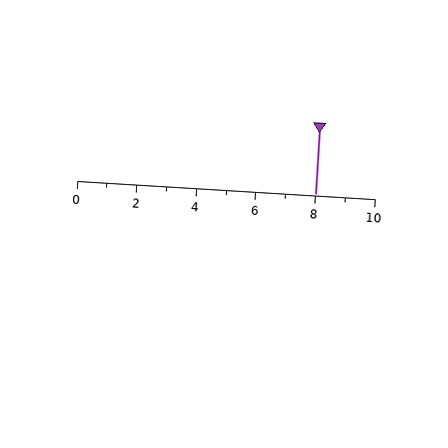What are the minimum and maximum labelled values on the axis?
The axis runs from 0 to 10.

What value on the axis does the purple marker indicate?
The marker indicates approximately 8.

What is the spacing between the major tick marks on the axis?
The major ticks are spaced 2 apart.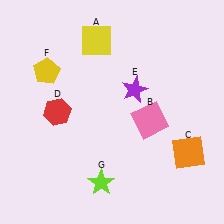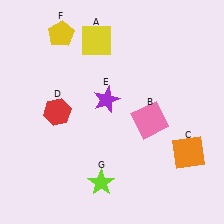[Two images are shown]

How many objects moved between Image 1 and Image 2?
2 objects moved between the two images.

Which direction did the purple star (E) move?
The purple star (E) moved left.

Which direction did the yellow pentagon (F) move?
The yellow pentagon (F) moved up.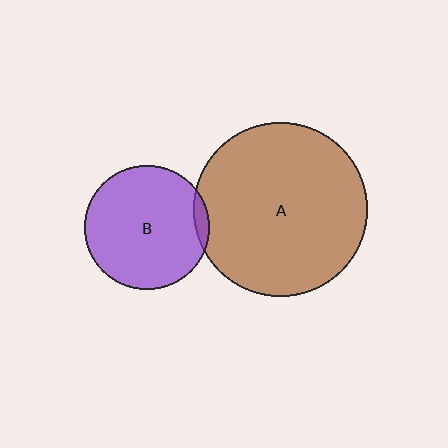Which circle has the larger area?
Circle A (brown).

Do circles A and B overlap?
Yes.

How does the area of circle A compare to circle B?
Approximately 1.9 times.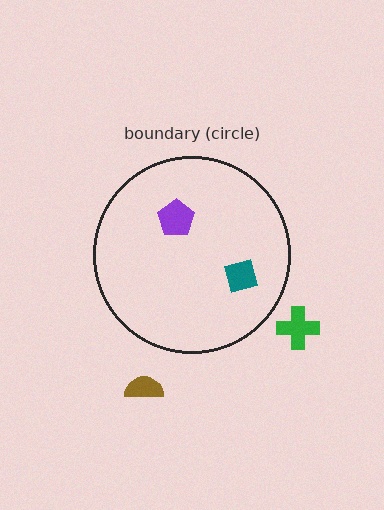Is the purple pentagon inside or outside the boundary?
Inside.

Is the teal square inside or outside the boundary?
Inside.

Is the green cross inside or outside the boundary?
Outside.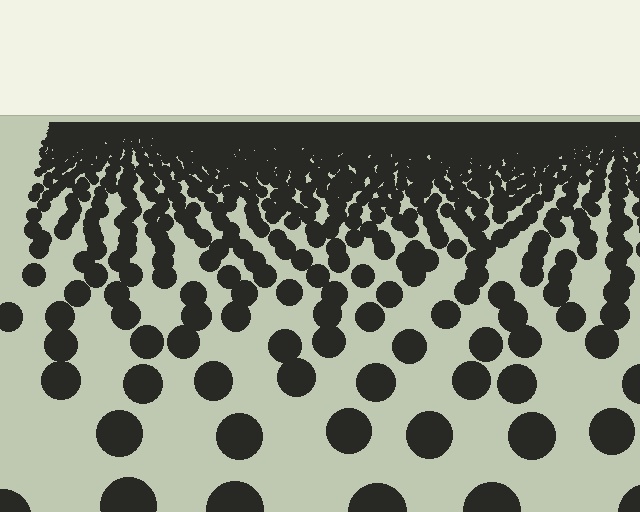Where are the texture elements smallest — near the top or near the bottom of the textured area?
Near the top.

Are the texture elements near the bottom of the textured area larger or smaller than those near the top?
Larger. Near the bottom, elements are closer to the viewer and appear at a bigger on-screen size.